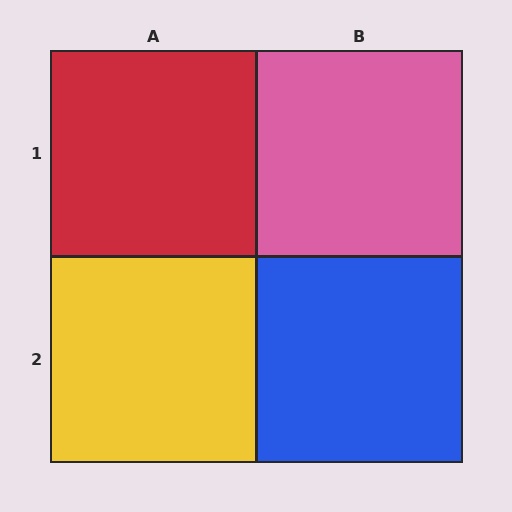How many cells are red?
1 cell is red.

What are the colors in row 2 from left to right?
Yellow, blue.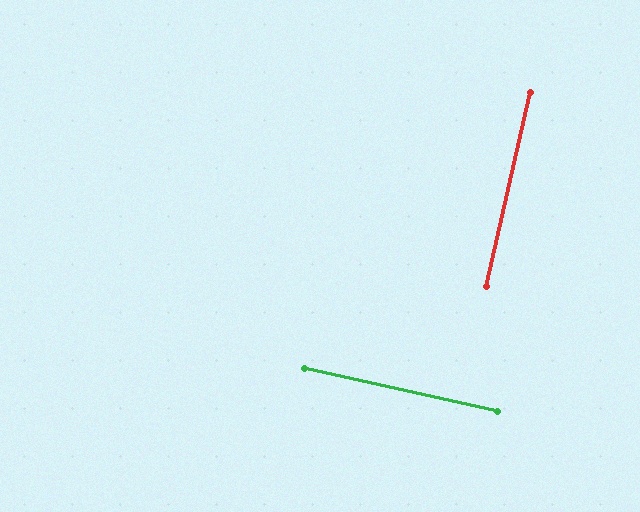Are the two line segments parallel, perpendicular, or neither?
Perpendicular — they meet at approximately 90°.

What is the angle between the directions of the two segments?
Approximately 90 degrees.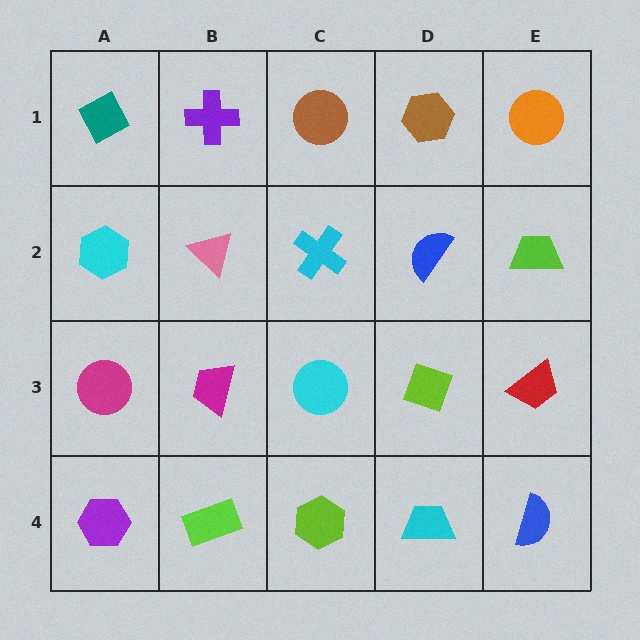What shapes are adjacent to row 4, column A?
A magenta circle (row 3, column A), a lime rectangle (row 4, column B).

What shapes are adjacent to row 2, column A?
A teal diamond (row 1, column A), a magenta circle (row 3, column A), a pink triangle (row 2, column B).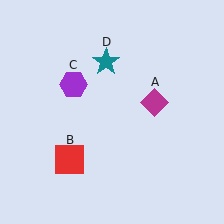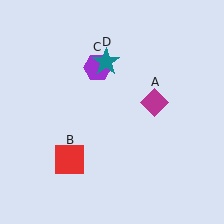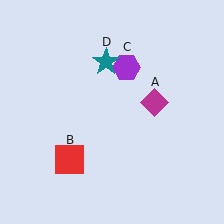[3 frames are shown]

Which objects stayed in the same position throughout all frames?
Magenta diamond (object A) and red square (object B) and teal star (object D) remained stationary.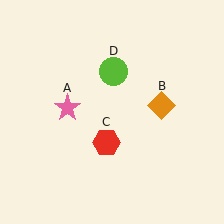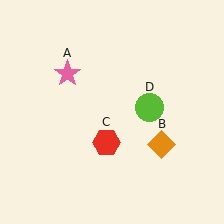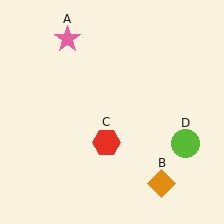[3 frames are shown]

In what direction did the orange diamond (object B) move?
The orange diamond (object B) moved down.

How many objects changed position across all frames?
3 objects changed position: pink star (object A), orange diamond (object B), lime circle (object D).